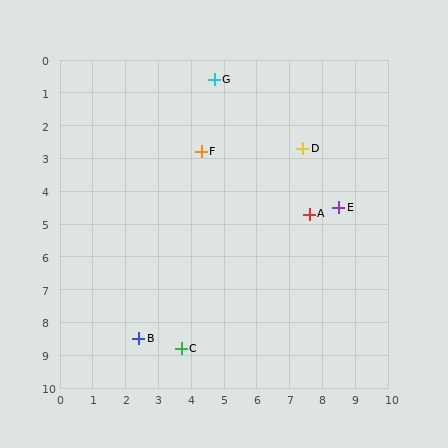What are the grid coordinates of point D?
Point D is at approximately (7.4, 2.7).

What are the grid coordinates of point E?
Point E is at approximately (8.5, 4.5).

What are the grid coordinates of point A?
Point A is at approximately (7.6, 4.7).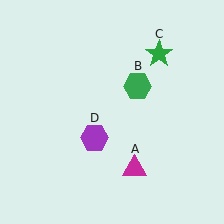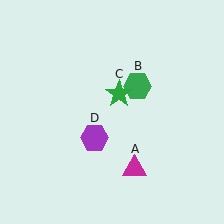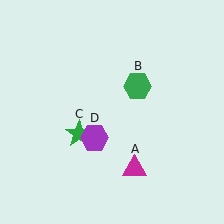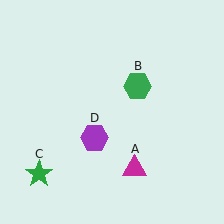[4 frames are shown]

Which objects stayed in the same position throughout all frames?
Magenta triangle (object A) and green hexagon (object B) and purple hexagon (object D) remained stationary.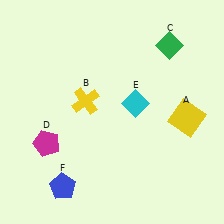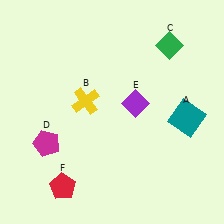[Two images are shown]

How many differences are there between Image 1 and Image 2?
There are 3 differences between the two images.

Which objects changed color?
A changed from yellow to teal. E changed from cyan to purple. F changed from blue to red.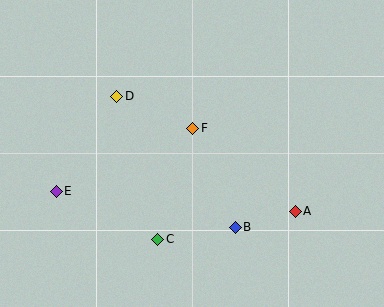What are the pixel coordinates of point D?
Point D is at (117, 96).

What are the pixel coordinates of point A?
Point A is at (295, 211).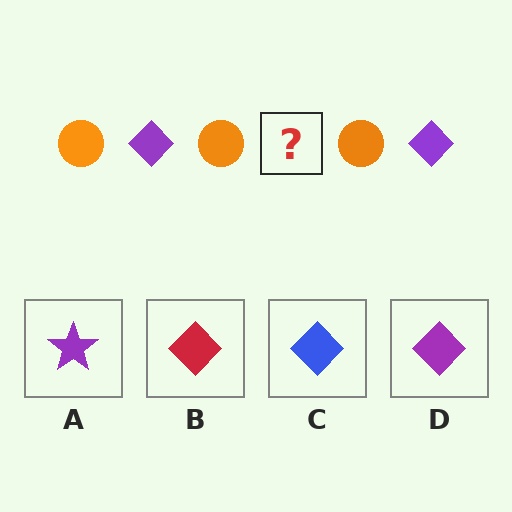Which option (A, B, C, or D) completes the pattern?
D.